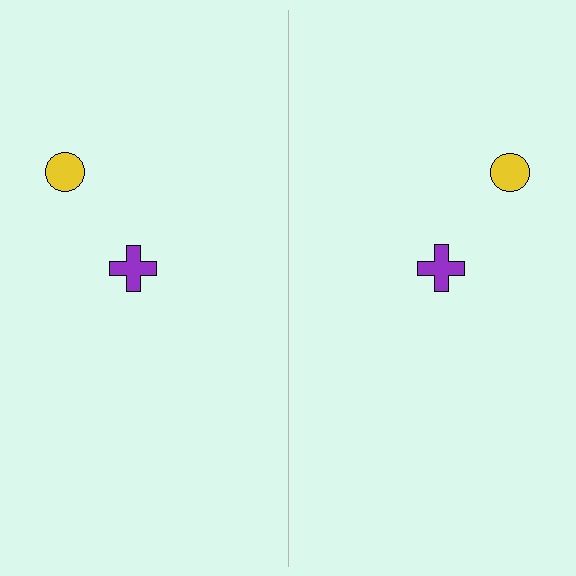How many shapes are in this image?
There are 4 shapes in this image.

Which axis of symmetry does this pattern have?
The pattern has a vertical axis of symmetry running through the center of the image.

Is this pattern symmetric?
Yes, this pattern has bilateral (reflection) symmetry.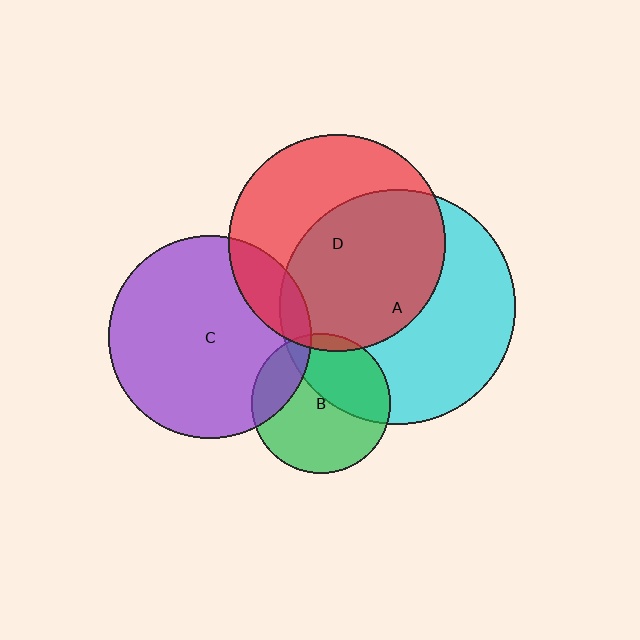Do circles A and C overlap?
Yes.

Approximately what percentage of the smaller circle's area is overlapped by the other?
Approximately 5%.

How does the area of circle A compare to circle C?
Approximately 1.3 times.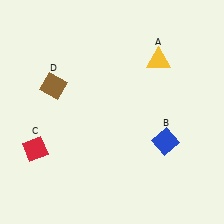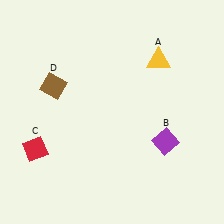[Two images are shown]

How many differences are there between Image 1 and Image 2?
There is 1 difference between the two images.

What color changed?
The diamond (B) changed from blue in Image 1 to purple in Image 2.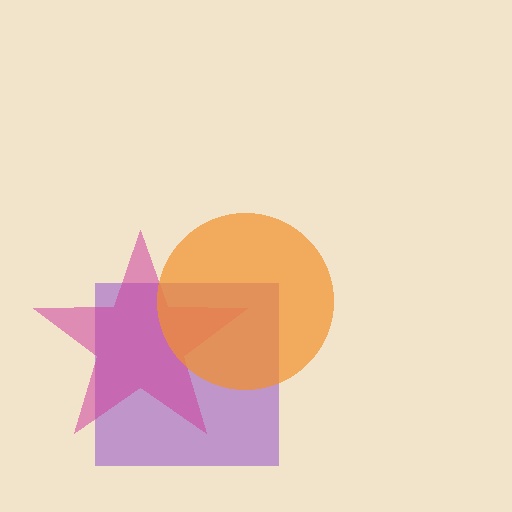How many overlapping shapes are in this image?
There are 3 overlapping shapes in the image.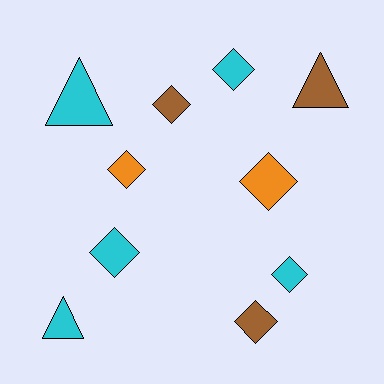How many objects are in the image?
There are 10 objects.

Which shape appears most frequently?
Diamond, with 7 objects.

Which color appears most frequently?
Cyan, with 5 objects.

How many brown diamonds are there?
There are 2 brown diamonds.